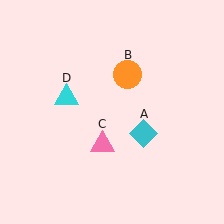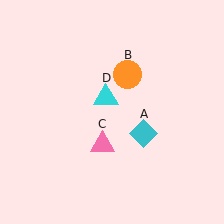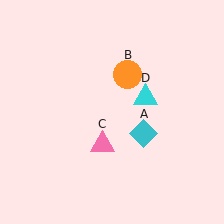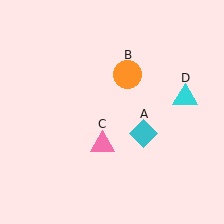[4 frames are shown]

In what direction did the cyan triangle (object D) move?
The cyan triangle (object D) moved right.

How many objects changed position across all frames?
1 object changed position: cyan triangle (object D).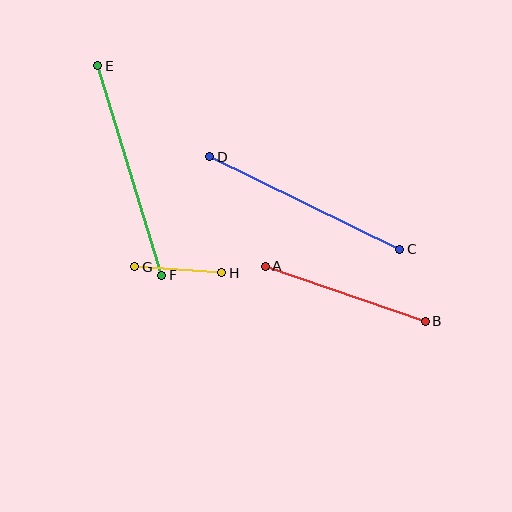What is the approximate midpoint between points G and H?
The midpoint is at approximately (178, 270) pixels.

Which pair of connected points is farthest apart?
Points E and F are farthest apart.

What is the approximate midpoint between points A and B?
The midpoint is at approximately (345, 294) pixels.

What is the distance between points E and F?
The distance is approximately 219 pixels.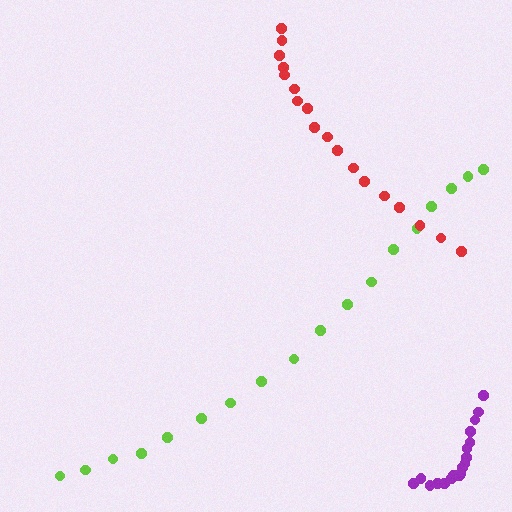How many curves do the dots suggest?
There are 3 distinct paths.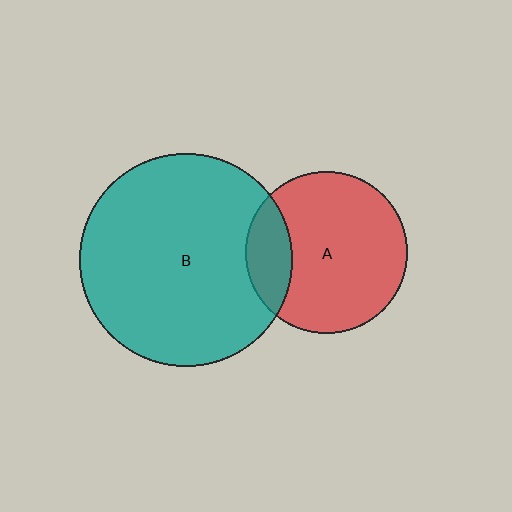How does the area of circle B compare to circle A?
Approximately 1.7 times.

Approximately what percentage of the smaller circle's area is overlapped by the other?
Approximately 20%.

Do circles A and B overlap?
Yes.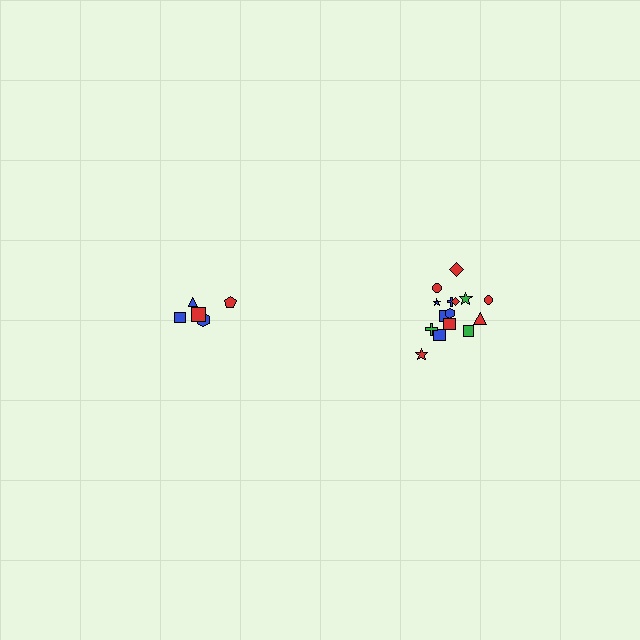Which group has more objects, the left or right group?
The right group.